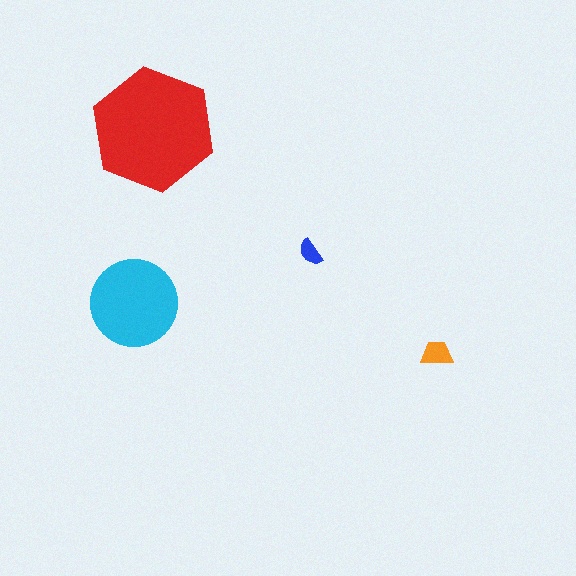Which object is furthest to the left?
The cyan circle is leftmost.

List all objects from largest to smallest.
The red hexagon, the cyan circle, the orange trapezoid, the blue semicircle.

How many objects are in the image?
There are 4 objects in the image.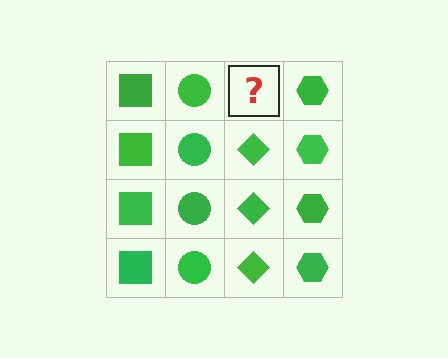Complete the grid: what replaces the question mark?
The question mark should be replaced with a green diamond.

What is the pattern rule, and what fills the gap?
The rule is that each column has a consistent shape. The gap should be filled with a green diamond.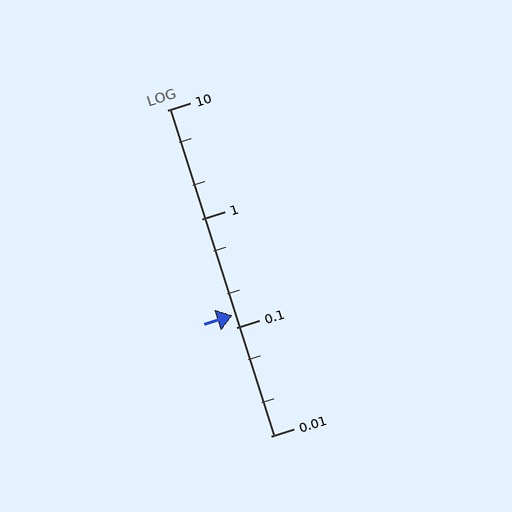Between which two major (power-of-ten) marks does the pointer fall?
The pointer is between 0.1 and 1.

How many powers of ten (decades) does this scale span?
The scale spans 3 decades, from 0.01 to 10.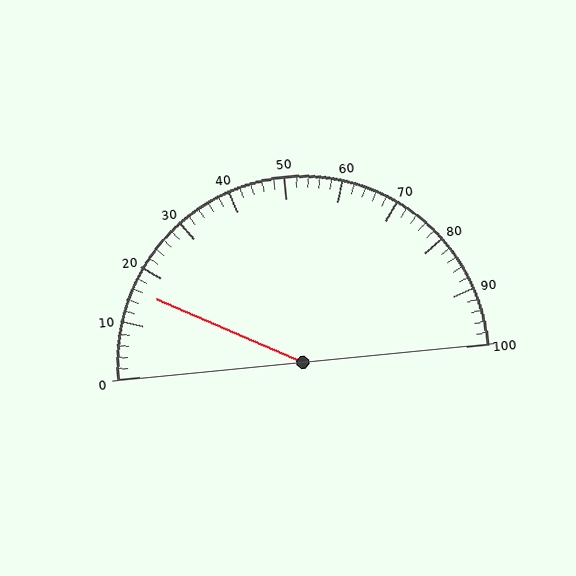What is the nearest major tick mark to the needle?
The nearest major tick mark is 20.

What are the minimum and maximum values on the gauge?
The gauge ranges from 0 to 100.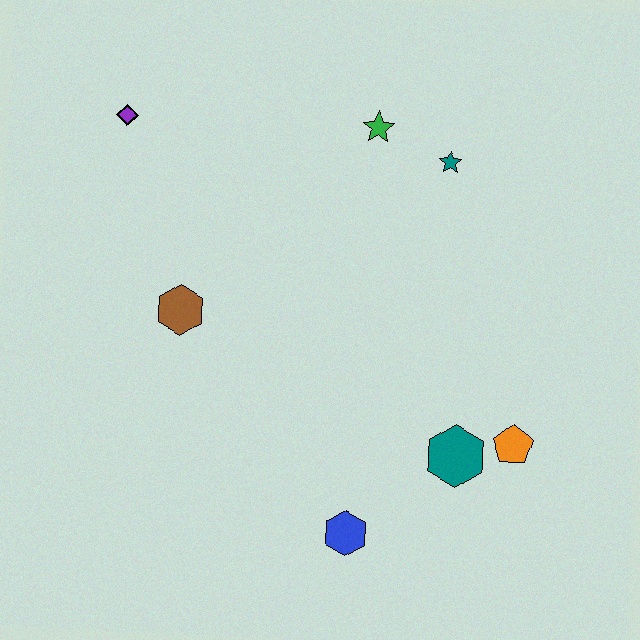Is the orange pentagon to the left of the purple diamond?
No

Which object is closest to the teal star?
The green star is closest to the teal star.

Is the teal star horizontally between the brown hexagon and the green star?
No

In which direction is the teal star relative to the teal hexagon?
The teal star is above the teal hexagon.